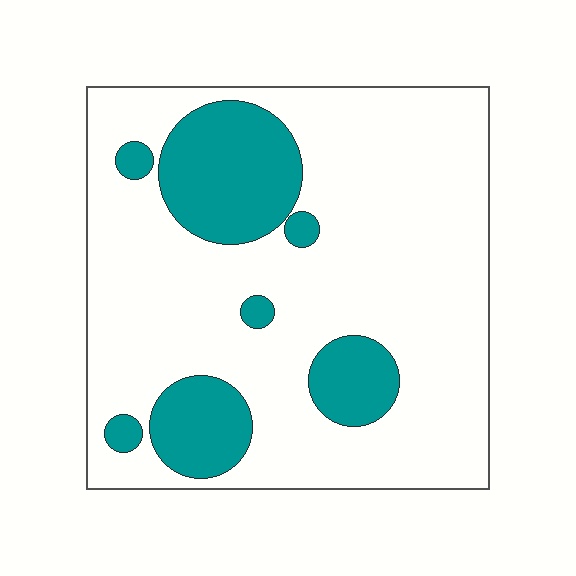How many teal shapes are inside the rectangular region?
7.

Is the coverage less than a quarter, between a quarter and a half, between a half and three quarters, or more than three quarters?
Less than a quarter.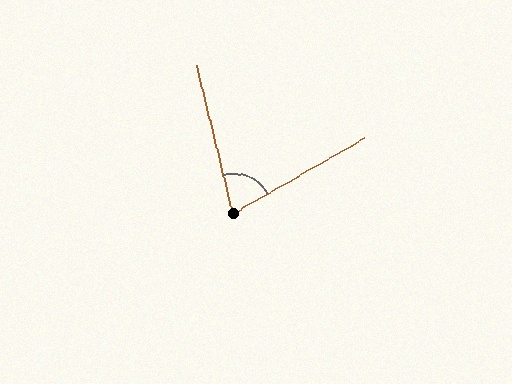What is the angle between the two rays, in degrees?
Approximately 74 degrees.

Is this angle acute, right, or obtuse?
It is acute.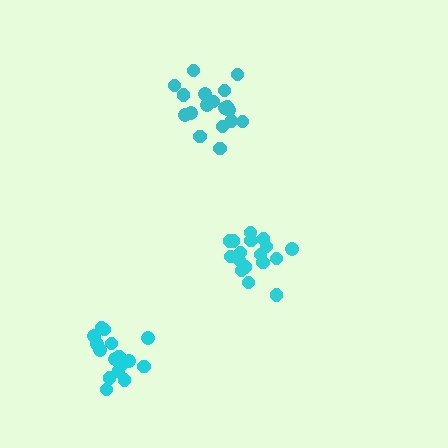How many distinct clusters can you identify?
There are 3 distinct clusters.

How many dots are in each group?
Group 1: 18 dots, Group 2: 17 dots, Group 3: 17 dots (52 total).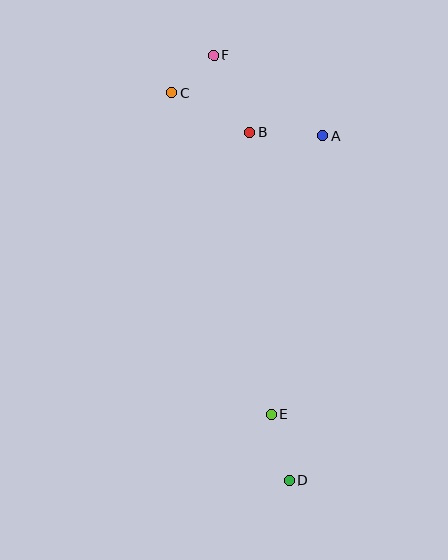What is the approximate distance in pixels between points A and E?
The distance between A and E is approximately 283 pixels.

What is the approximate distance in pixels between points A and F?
The distance between A and F is approximately 136 pixels.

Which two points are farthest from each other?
Points D and F are farthest from each other.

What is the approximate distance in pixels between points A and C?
The distance between A and C is approximately 157 pixels.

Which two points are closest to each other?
Points C and F are closest to each other.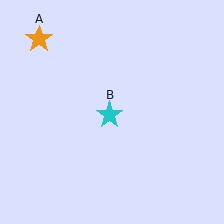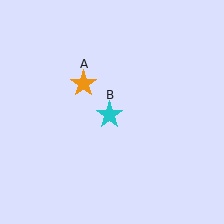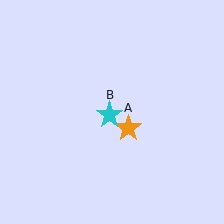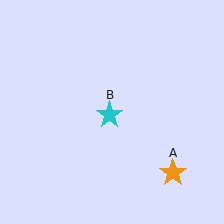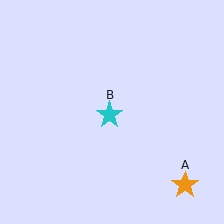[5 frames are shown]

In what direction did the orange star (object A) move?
The orange star (object A) moved down and to the right.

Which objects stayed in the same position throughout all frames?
Cyan star (object B) remained stationary.